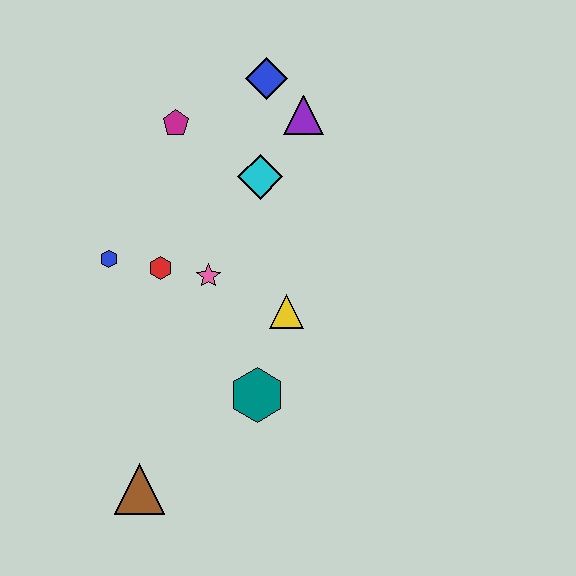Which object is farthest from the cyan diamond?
The brown triangle is farthest from the cyan diamond.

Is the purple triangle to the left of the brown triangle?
No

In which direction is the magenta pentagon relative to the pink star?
The magenta pentagon is above the pink star.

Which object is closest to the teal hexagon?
The yellow triangle is closest to the teal hexagon.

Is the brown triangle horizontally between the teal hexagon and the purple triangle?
No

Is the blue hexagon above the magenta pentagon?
No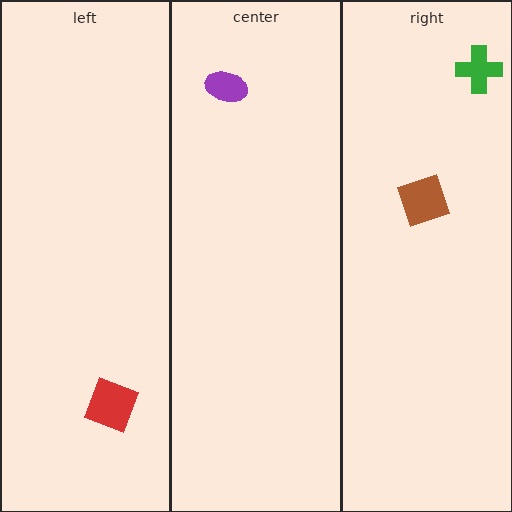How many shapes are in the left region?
1.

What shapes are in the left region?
The red square.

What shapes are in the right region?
The green cross, the brown diamond.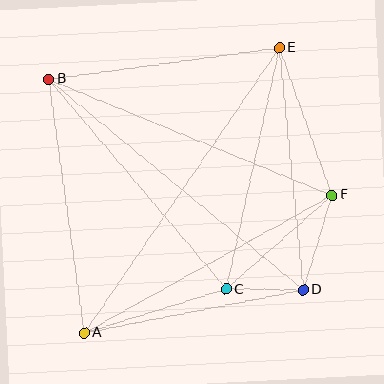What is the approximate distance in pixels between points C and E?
The distance between C and E is approximately 247 pixels.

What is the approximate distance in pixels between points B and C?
The distance between B and C is approximately 275 pixels.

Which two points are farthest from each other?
Points A and E are farthest from each other.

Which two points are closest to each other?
Points C and D are closest to each other.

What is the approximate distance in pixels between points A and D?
The distance between A and D is approximately 223 pixels.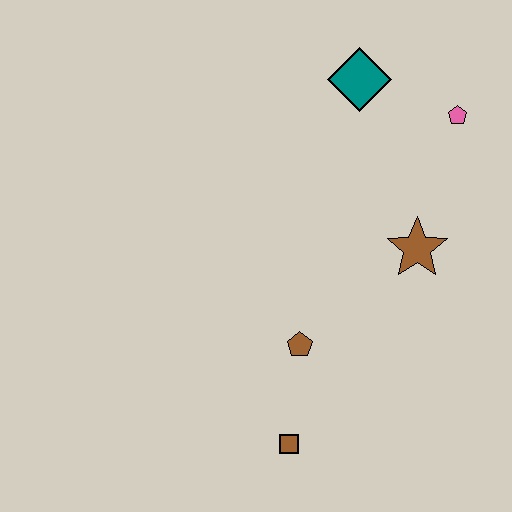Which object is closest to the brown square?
The brown pentagon is closest to the brown square.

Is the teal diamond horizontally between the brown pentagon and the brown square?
No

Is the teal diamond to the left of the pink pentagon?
Yes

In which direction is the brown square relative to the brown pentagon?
The brown square is below the brown pentagon.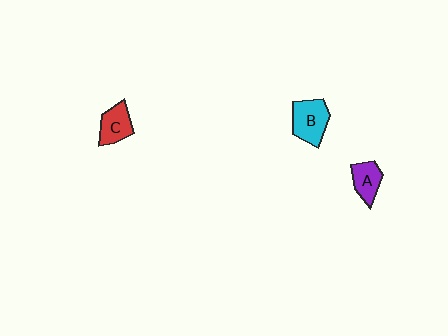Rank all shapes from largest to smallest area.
From largest to smallest: B (cyan), C (red), A (purple).